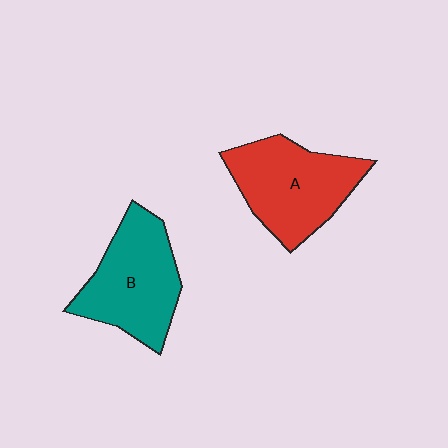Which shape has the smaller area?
Shape B (teal).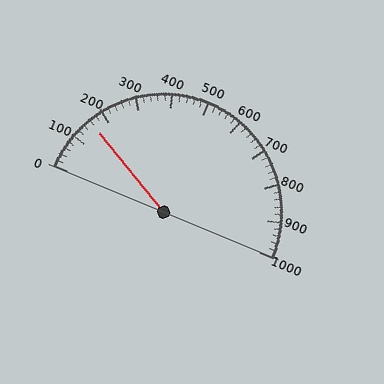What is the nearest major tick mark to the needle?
The nearest major tick mark is 200.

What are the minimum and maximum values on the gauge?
The gauge ranges from 0 to 1000.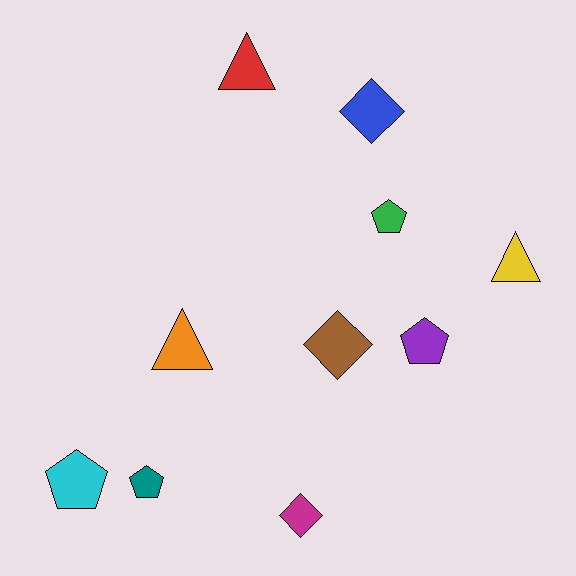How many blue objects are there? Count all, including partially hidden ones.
There is 1 blue object.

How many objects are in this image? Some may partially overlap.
There are 10 objects.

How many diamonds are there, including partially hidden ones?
There are 3 diamonds.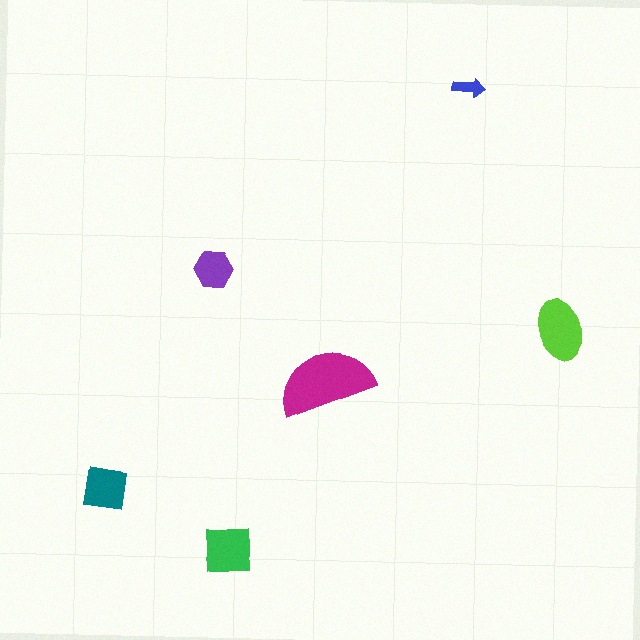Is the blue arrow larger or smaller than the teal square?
Smaller.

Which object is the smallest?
The blue arrow.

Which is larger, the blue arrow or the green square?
The green square.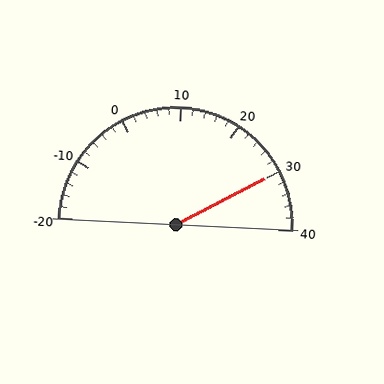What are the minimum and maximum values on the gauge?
The gauge ranges from -20 to 40.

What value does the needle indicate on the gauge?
The needle indicates approximately 30.